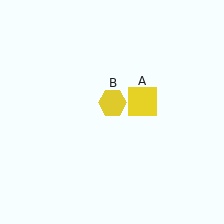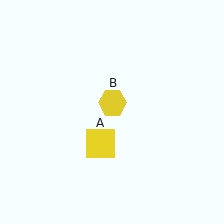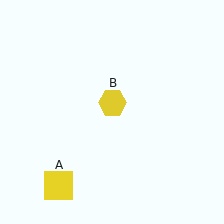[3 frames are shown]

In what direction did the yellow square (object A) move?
The yellow square (object A) moved down and to the left.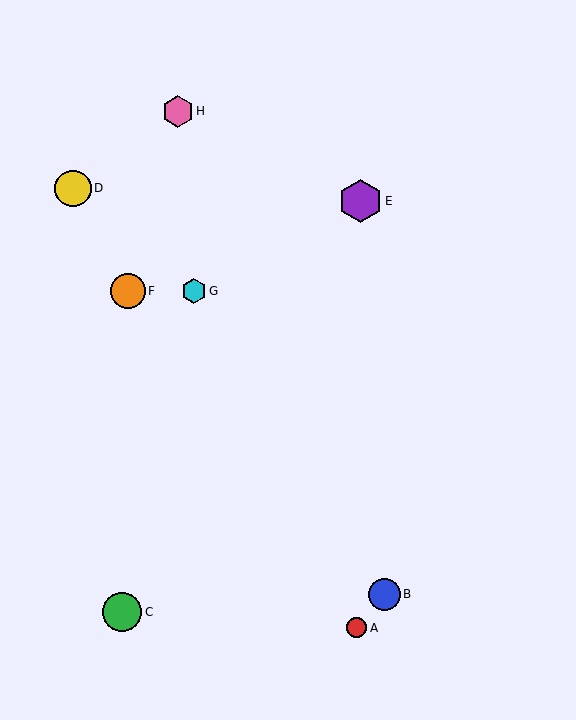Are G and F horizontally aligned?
Yes, both are at y≈291.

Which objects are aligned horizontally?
Objects F, G are aligned horizontally.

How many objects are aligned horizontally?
2 objects (F, G) are aligned horizontally.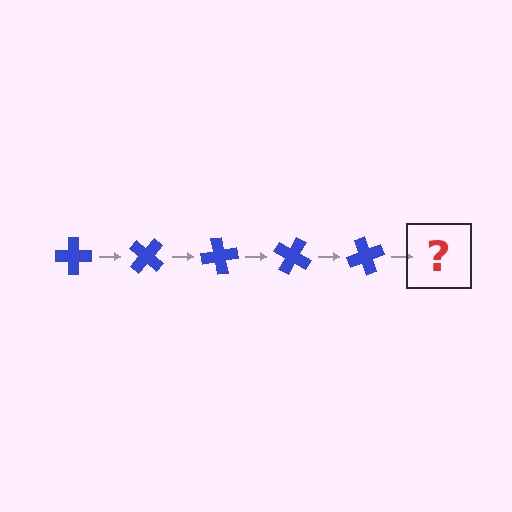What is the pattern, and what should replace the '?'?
The pattern is that the cross rotates 40 degrees each step. The '?' should be a blue cross rotated 200 degrees.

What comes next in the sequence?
The next element should be a blue cross rotated 200 degrees.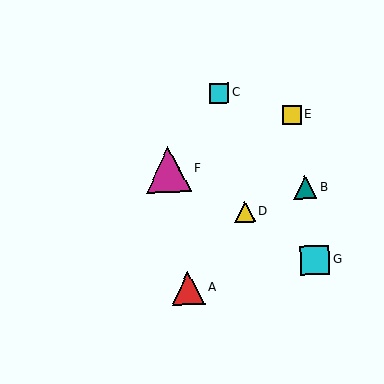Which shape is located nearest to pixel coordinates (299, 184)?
The teal triangle (labeled B) at (305, 187) is nearest to that location.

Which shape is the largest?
The magenta triangle (labeled F) is the largest.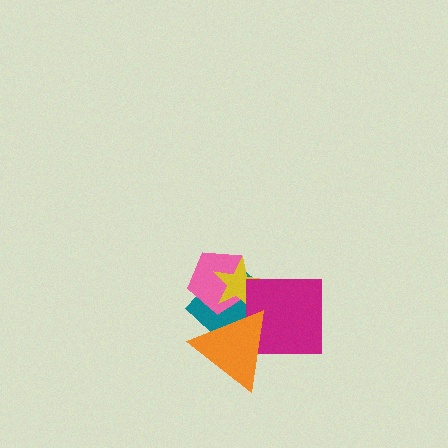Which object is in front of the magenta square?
The orange triangle is in front of the magenta square.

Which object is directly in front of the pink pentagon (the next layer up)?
The yellow star is directly in front of the pink pentagon.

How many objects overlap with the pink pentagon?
3 objects overlap with the pink pentagon.